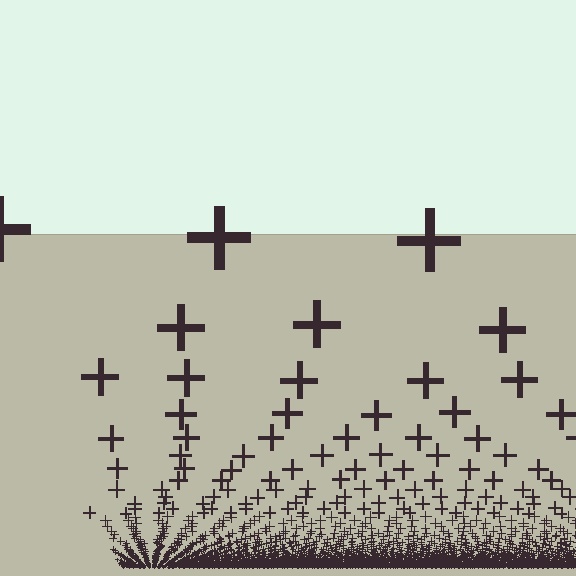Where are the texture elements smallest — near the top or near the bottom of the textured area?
Near the bottom.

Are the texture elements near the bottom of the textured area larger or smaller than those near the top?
Smaller. The gradient is inverted — elements near the bottom are smaller and denser.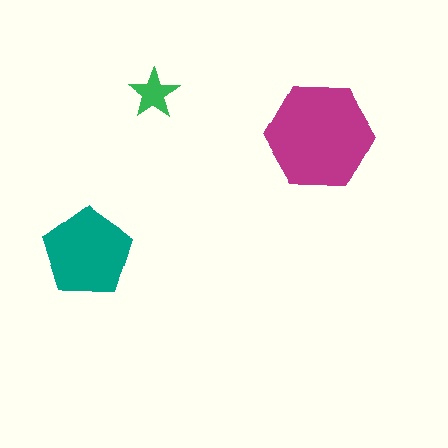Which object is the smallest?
The green star.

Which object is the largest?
The magenta hexagon.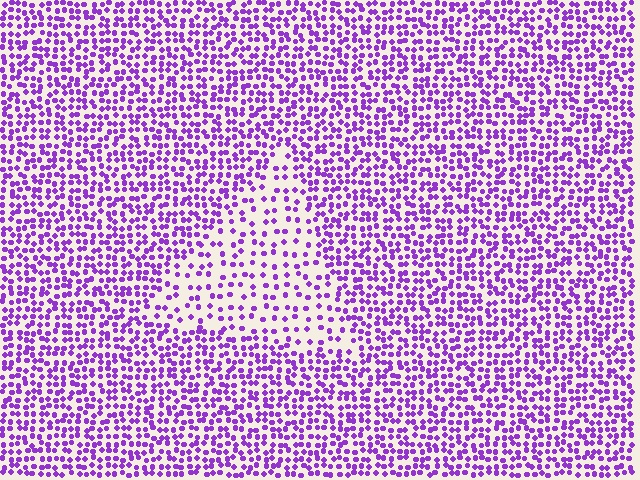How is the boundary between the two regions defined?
The boundary is defined by a change in element density (approximately 2.1x ratio). All elements are the same color, size, and shape.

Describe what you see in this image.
The image contains small purple elements arranged at two different densities. A triangle-shaped region is visible where the elements are less densely packed than the surrounding area.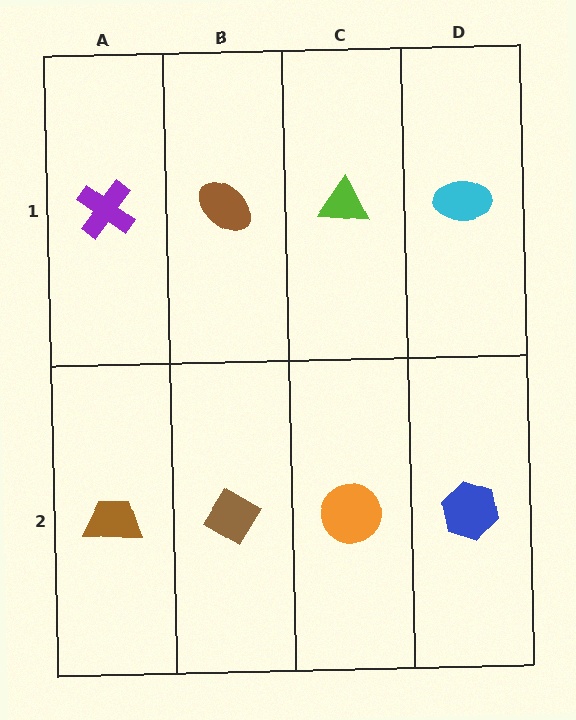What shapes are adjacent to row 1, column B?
A brown diamond (row 2, column B), a purple cross (row 1, column A), a lime triangle (row 1, column C).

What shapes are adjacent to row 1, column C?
An orange circle (row 2, column C), a brown ellipse (row 1, column B), a cyan ellipse (row 1, column D).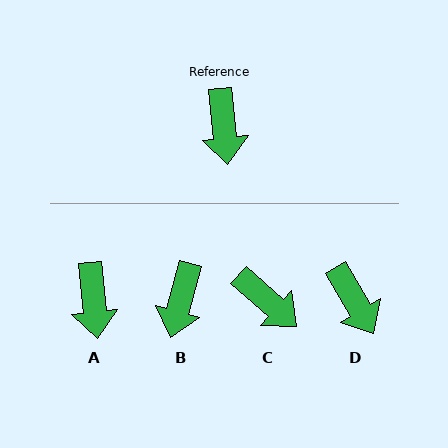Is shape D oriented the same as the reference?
No, it is off by about 25 degrees.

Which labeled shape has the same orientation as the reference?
A.